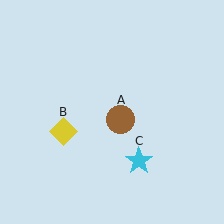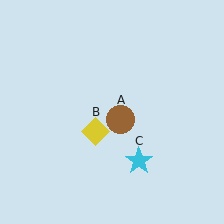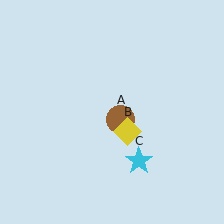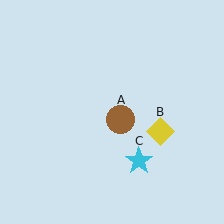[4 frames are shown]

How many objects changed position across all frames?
1 object changed position: yellow diamond (object B).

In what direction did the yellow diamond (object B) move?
The yellow diamond (object B) moved right.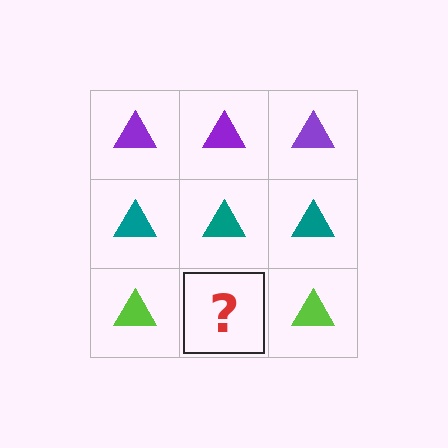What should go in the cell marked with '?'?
The missing cell should contain a lime triangle.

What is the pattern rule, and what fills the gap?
The rule is that each row has a consistent color. The gap should be filled with a lime triangle.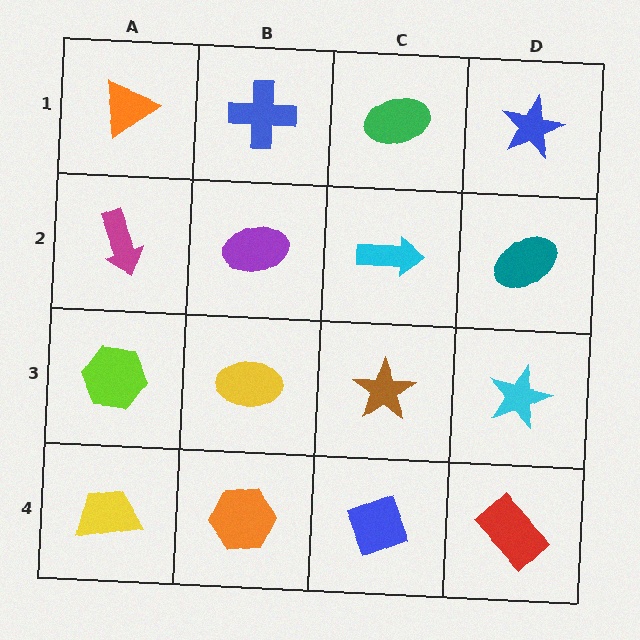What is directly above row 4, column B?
A yellow ellipse.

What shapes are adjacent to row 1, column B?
A purple ellipse (row 2, column B), an orange triangle (row 1, column A), a green ellipse (row 1, column C).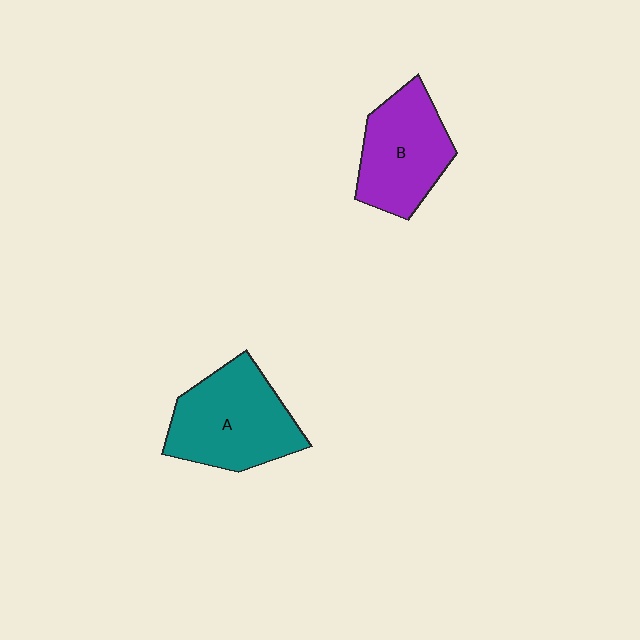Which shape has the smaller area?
Shape B (purple).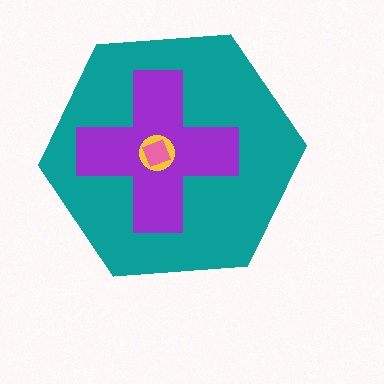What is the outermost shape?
The teal hexagon.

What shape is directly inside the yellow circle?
The pink diamond.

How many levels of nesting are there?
4.